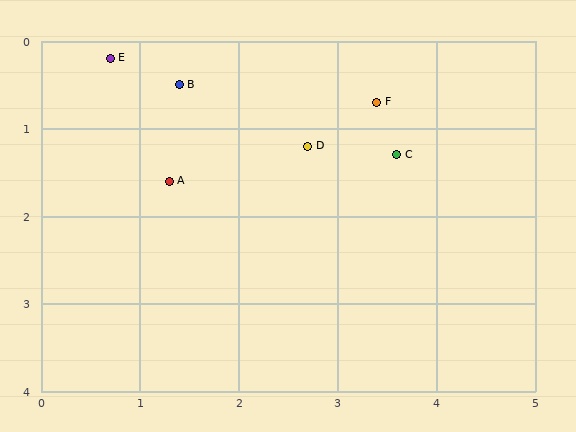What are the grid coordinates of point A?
Point A is at approximately (1.3, 1.6).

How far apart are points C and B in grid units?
Points C and B are about 2.3 grid units apart.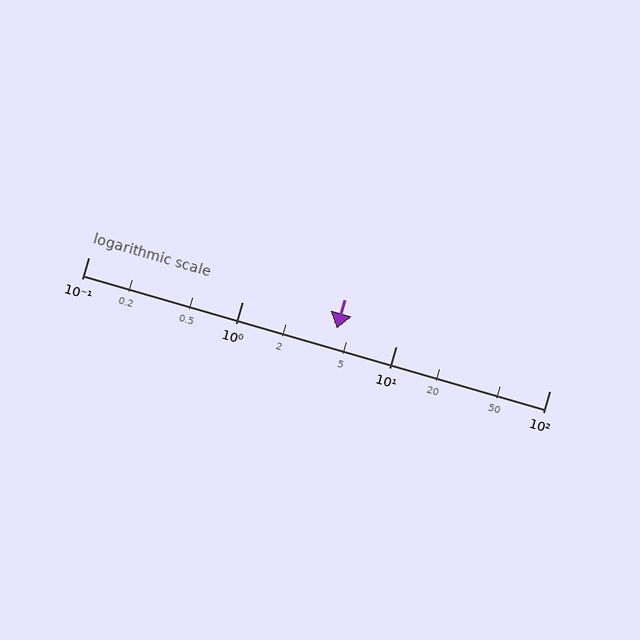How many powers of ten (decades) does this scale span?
The scale spans 3 decades, from 0.1 to 100.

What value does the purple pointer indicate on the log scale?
The pointer indicates approximately 4.1.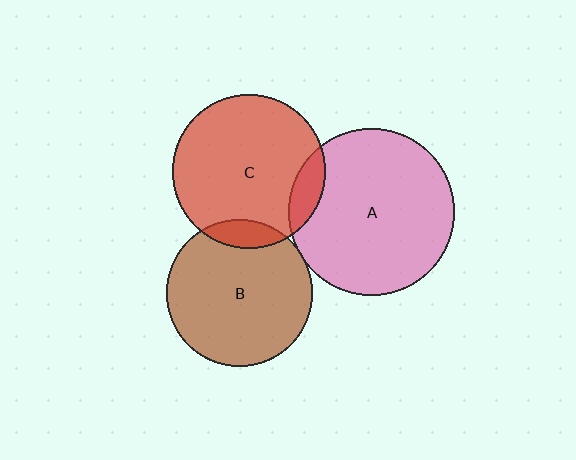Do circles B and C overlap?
Yes.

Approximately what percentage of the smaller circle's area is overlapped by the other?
Approximately 10%.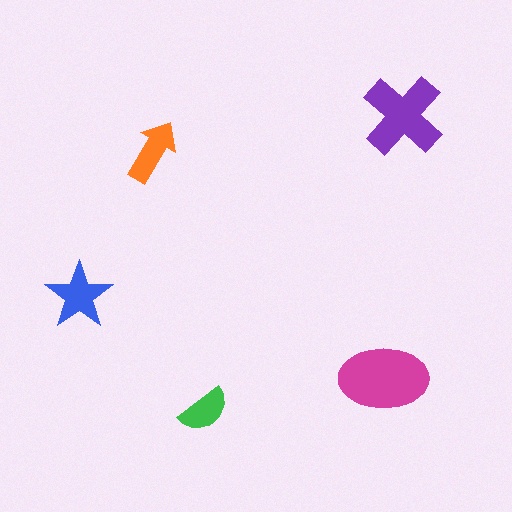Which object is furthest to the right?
The purple cross is rightmost.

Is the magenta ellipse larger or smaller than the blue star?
Larger.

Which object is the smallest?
The green semicircle.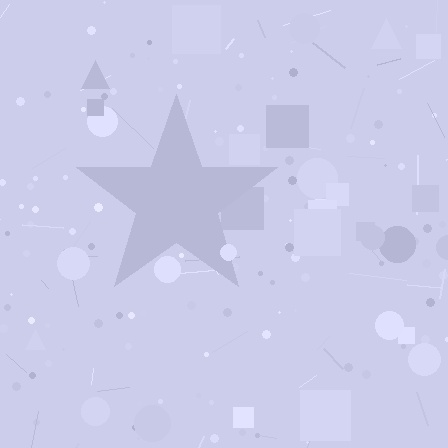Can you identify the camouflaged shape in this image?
The camouflaged shape is a star.